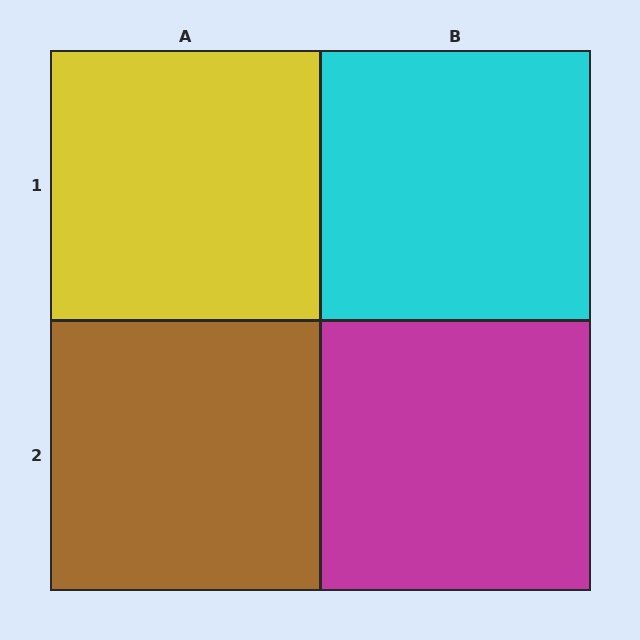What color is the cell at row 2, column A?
Brown.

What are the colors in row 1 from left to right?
Yellow, cyan.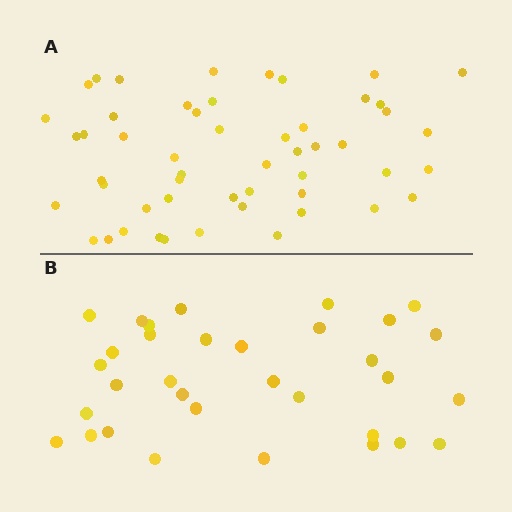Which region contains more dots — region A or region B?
Region A (the top region) has more dots.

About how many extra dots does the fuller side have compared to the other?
Region A has approximately 20 more dots than region B.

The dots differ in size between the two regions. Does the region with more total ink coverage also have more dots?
No. Region B has more total ink coverage because its dots are larger, but region A actually contains more individual dots. Total area can be misleading — the number of items is what matters here.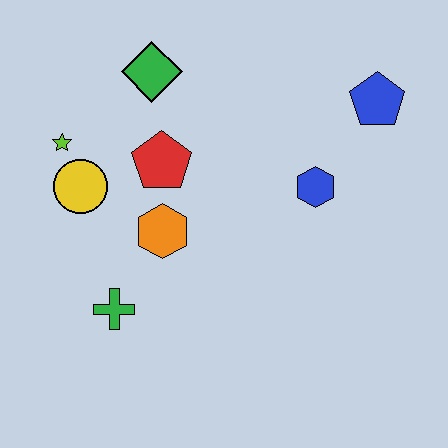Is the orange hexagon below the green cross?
No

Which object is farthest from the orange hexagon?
The blue pentagon is farthest from the orange hexagon.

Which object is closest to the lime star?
The yellow circle is closest to the lime star.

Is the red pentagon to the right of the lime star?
Yes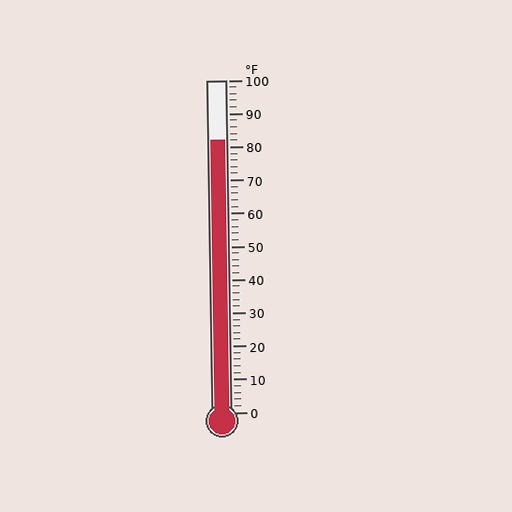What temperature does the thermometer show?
The thermometer shows approximately 82°F.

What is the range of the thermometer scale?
The thermometer scale ranges from 0°F to 100°F.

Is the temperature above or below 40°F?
The temperature is above 40°F.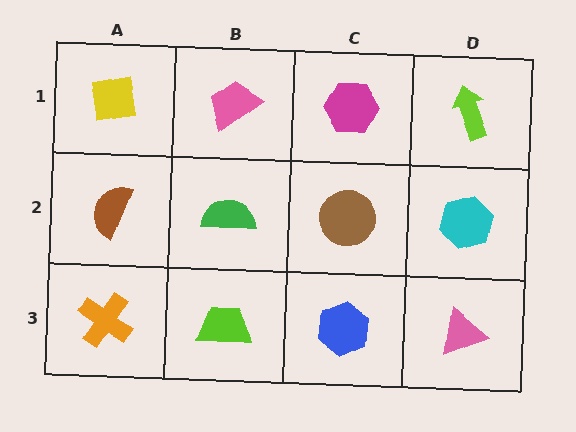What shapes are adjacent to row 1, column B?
A green semicircle (row 2, column B), a yellow square (row 1, column A), a magenta hexagon (row 1, column C).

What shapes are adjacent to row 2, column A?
A yellow square (row 1, column A), an orange cross (row 3, column A), a green semicircle (row 2, column B).